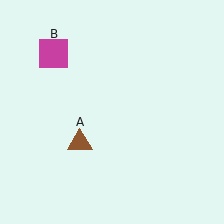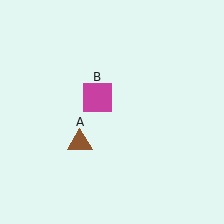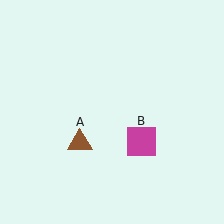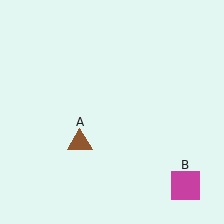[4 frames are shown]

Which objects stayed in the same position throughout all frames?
Brown triangle (object A) remained stationary.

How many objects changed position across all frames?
1 object changed position: magenta square (object B).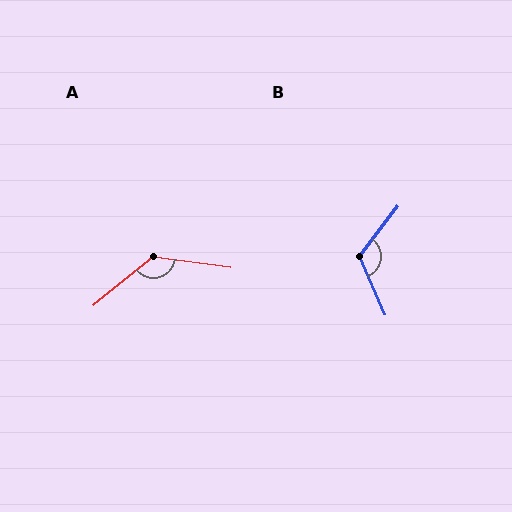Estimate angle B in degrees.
Approximately 119 degrees.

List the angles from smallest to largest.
B (119°), A (133°).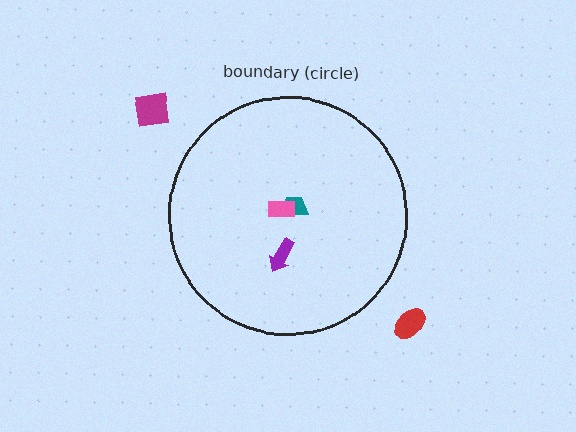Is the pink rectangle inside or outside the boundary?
Inside.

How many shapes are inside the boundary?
3 inside, 2 outside.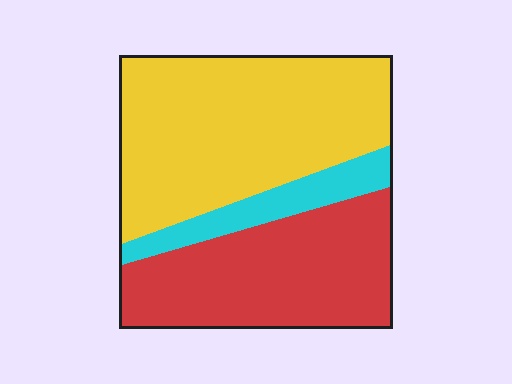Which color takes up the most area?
Yellow, at roughly 50%.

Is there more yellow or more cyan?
Yellow.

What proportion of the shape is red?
Red takes up between a third and a half of the shape.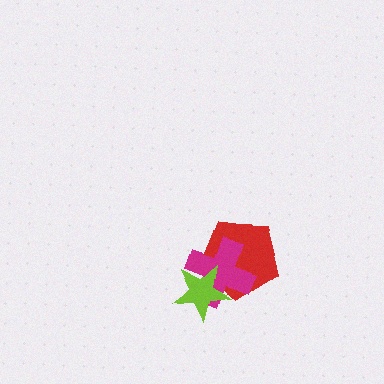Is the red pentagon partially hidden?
Yes, it is partially covered by another shape.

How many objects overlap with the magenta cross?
2 objects overlap with the magenta cross.